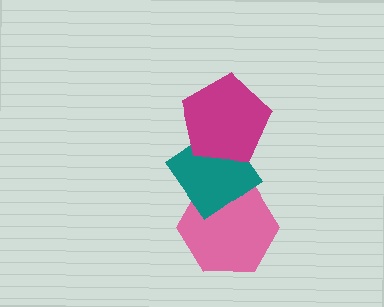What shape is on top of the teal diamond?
The magenta pentagon is on top of the teal diamond.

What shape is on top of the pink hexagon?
The teal diamond is on top of the pink hexagon.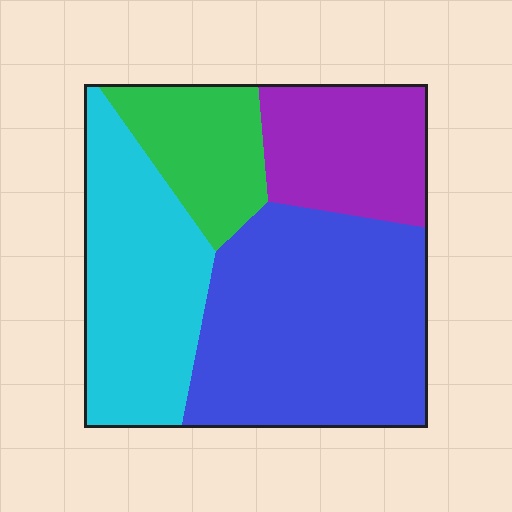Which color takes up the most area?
Blue, at roughly 40%.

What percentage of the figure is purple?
Purple covers 18% of the figure.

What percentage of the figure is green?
Green covers 14% of the figure.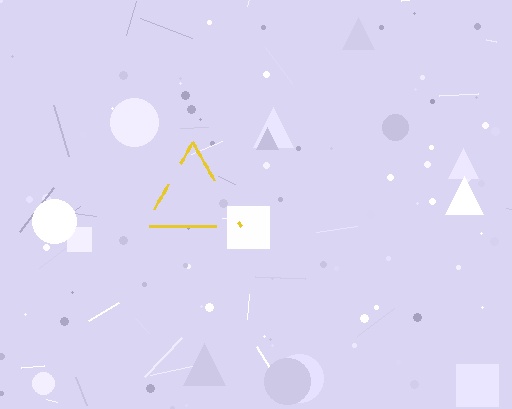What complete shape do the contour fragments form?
The contour fragments form a triangle.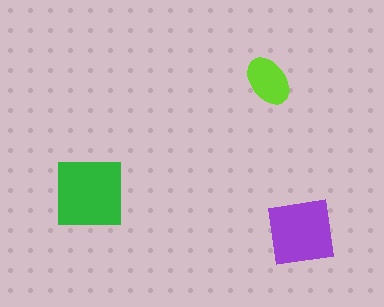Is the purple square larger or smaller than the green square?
Smaller.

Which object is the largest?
The green square.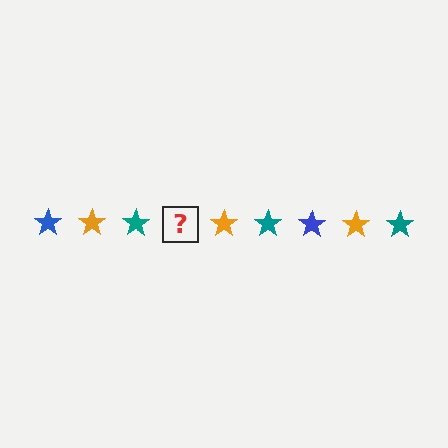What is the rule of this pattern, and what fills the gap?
The rule is that the pattern cycles through blue, orange, teal stars. The gap should be filled with a blue star.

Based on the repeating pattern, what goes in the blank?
The blank should be a blue star.